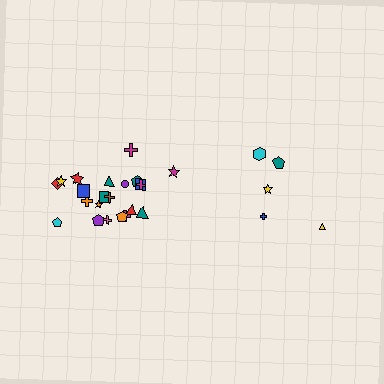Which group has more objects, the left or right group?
The left group.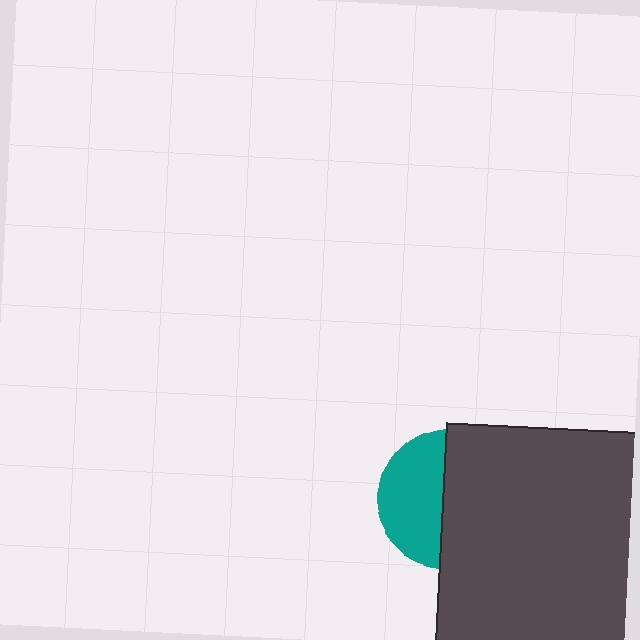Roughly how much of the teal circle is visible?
About half of it is visible (roughly 45%).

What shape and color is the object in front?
The object in front is a dark gray rectangle.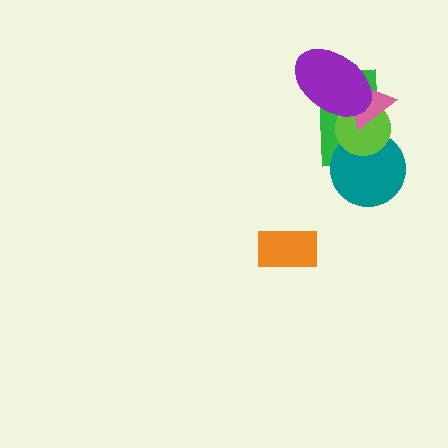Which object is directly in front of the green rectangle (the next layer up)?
The teal circle is directly in front of the green rectangle.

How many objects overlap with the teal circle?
2 objects overlap with the teal circle.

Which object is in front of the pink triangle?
The purple ellipse is in front of the pink triangle.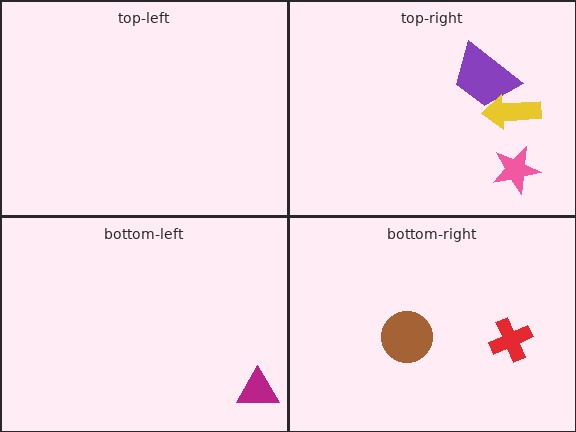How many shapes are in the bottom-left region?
1.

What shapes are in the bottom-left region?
The magenta triangle.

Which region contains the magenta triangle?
The bottom-left region.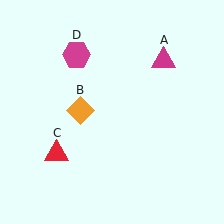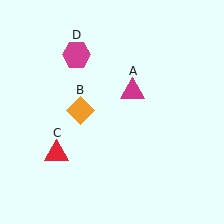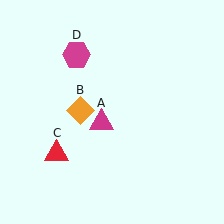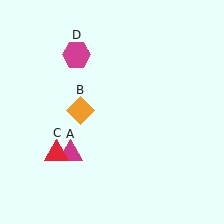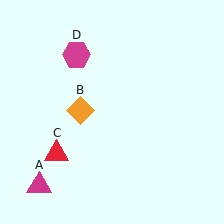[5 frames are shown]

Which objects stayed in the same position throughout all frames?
Orange diamond (object B) and red triangle (object C) and magenta hexagon (object D) remained stationary.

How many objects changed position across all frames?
1 object changed position: magenta triangle (object A).